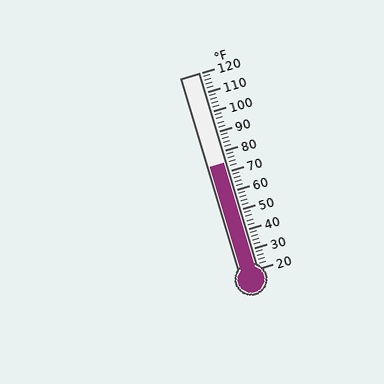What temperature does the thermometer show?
The thermometer shows approximately 74°F.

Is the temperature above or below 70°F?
The temperature is above 70°F.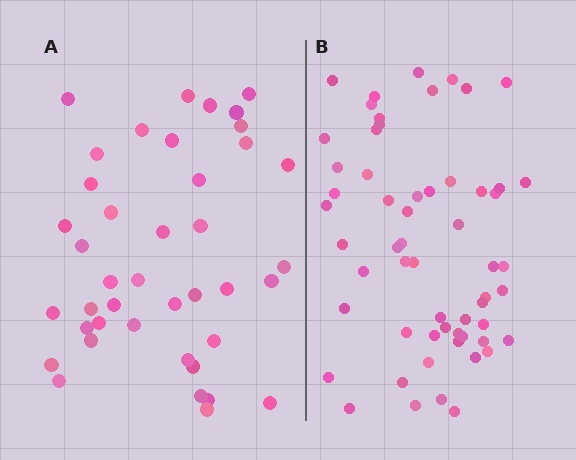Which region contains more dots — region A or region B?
Region B (the right region) has more dots.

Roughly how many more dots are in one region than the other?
Region B has approximately 15 more dots than region A.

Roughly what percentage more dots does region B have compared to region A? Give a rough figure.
About 40% more.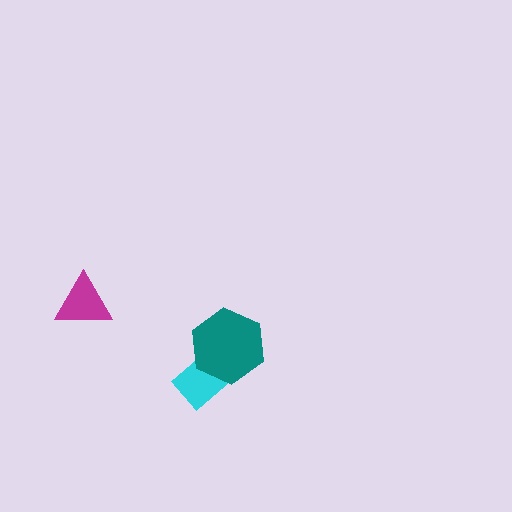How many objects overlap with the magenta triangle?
0 objects overlap with the magenta triangle.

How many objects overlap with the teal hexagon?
1 object overlaps with the teal hexagon.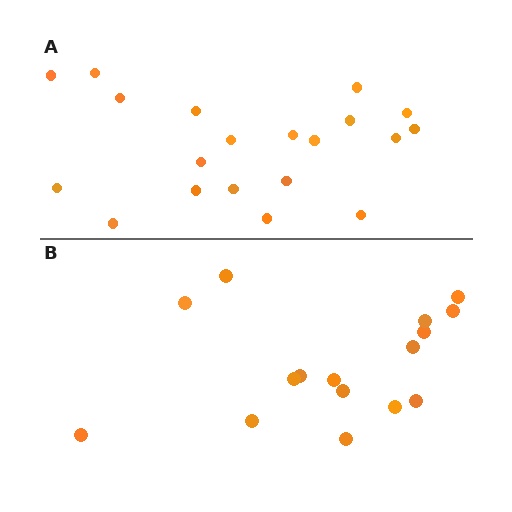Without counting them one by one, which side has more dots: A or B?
Region A (the top region) has more dots.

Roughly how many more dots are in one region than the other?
Region A has about 4 more dots than region B.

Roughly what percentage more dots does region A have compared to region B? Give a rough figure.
About 25% more.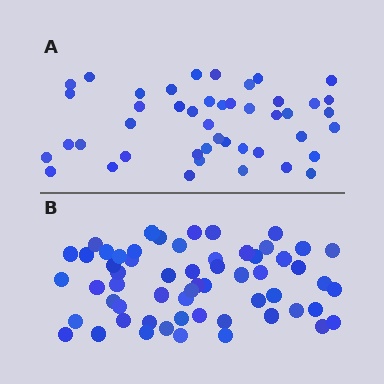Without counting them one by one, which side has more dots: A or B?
Region B (the bottom region) has more dots.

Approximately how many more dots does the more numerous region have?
Region B has approximately 15 more dots than region A.